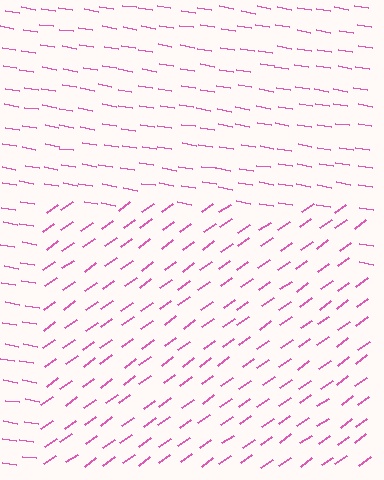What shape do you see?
I see a rectangle.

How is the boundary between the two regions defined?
The boundary is defined purely by a change in line orientation (approximately 45 degrees difference). All lines are the same color and thickness.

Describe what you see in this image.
The image is filled with small pink line segments. A rectangle region in the image has lines oriented differently from the surrounding lines, creating a visible texture boundary.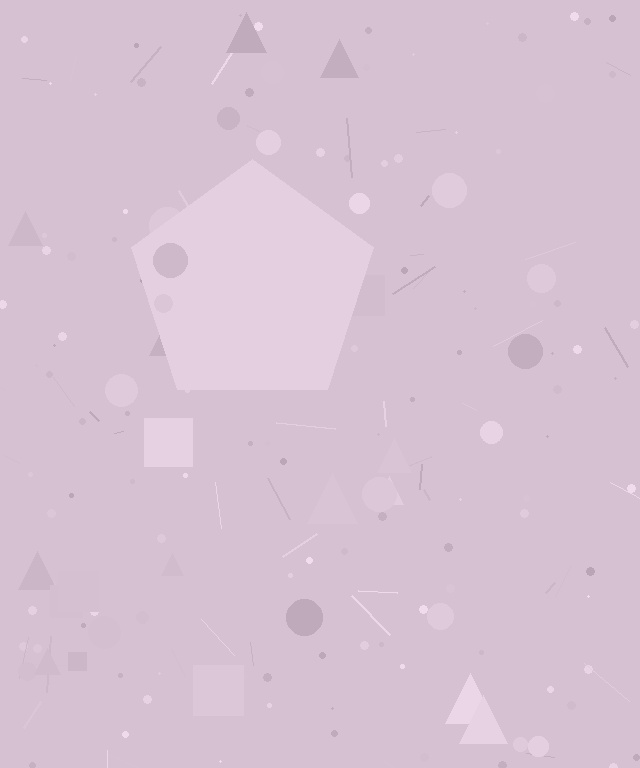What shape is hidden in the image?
A pentagon is hidden in the image.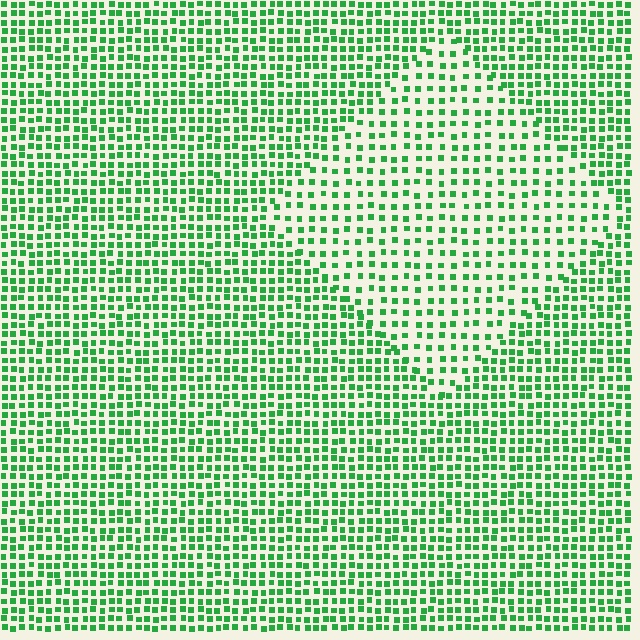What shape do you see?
I see a diamond.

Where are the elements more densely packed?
The elements are more densely packed outside the diamond boundary.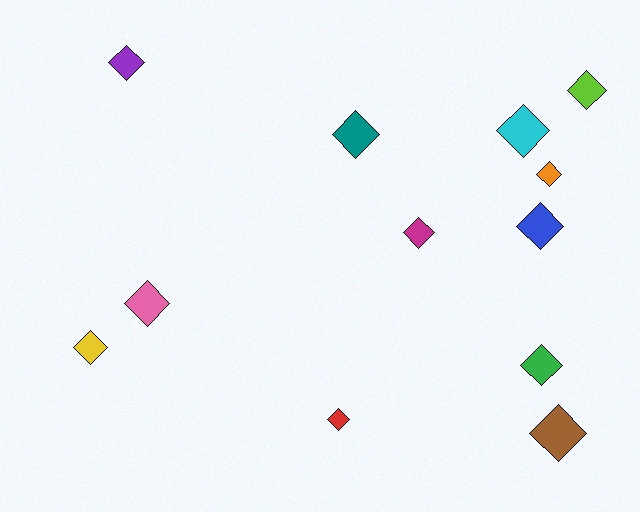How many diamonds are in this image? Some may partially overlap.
There are 12 diamonds.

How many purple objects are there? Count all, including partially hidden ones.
There is 1 purple object.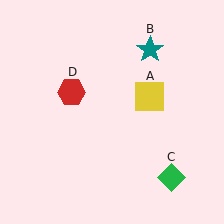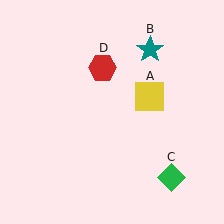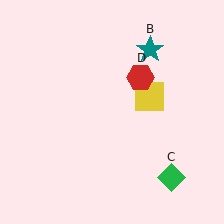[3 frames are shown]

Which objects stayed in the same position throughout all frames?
Yellow square (object A) and teal star (object B) and green diamond (object C) remained stationary.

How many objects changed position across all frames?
1 object changed position: red hexagon (object D).